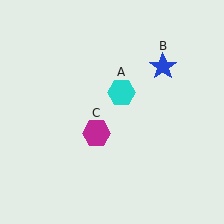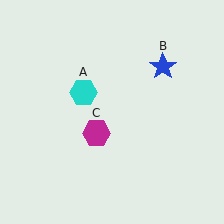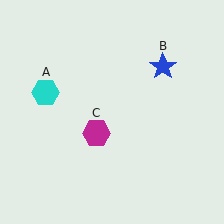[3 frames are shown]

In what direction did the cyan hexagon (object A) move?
The cyan hexagon (object A) moved left.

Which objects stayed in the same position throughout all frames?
Blue star (object B) and magenta hexagon (object C) remained stationary.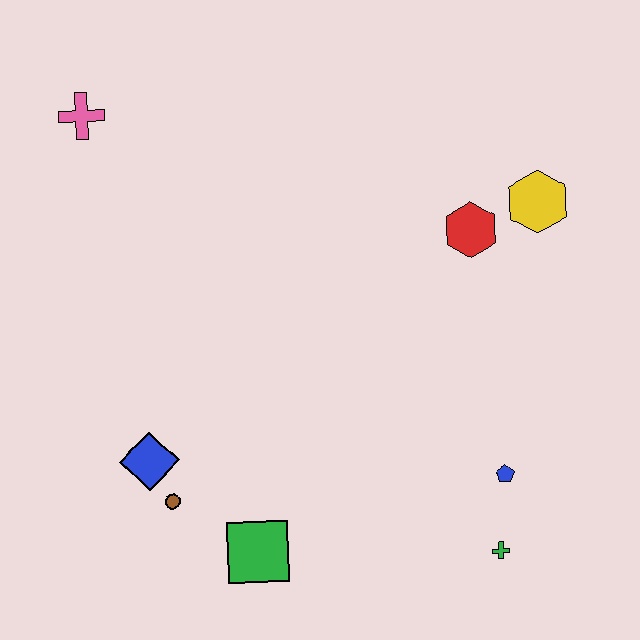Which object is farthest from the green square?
The pink cross is farthest from the green square.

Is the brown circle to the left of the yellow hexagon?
Yes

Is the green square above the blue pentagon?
No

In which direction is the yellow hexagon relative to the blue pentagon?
The yellow hexagon is above the blue pentagon.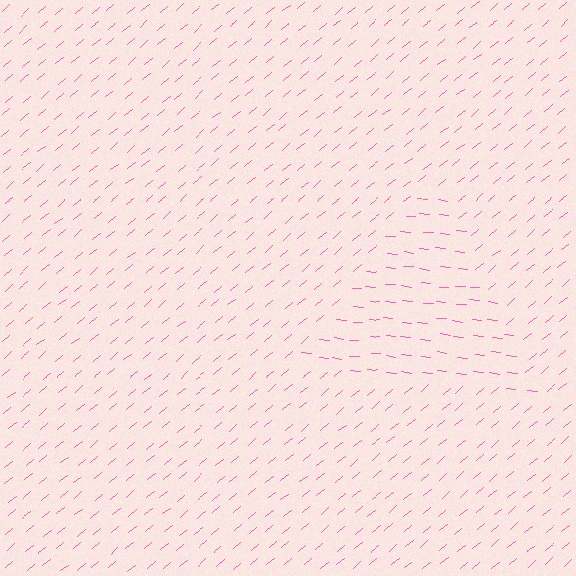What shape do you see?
I see a triangle.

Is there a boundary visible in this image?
Yes, there is a texture boundary formed by a change in line orientation.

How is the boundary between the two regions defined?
The boundary is defined purely by a change in line orientation (approximately 45 degrees difference). All lines are the same color and thickness.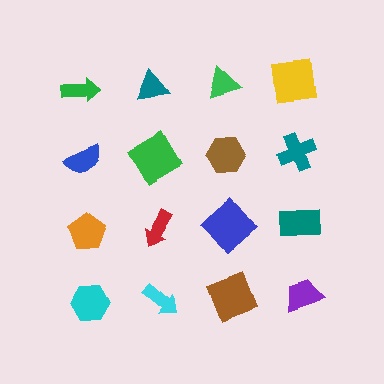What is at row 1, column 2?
A teal triangle.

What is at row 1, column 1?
A green arrow.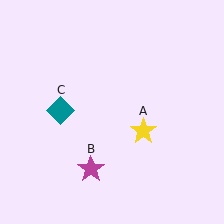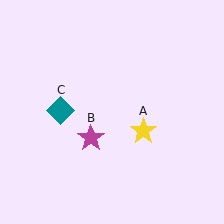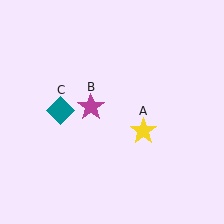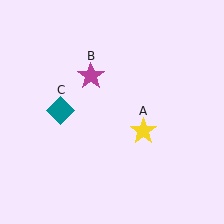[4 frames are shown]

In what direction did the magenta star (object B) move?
The magenta star (object B) moved up.